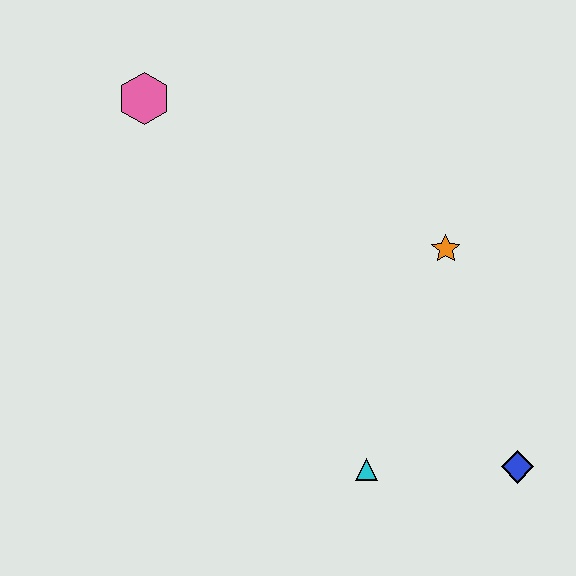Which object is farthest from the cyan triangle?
The pink hexagon is farthest from the cyan triangle.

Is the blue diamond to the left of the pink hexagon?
No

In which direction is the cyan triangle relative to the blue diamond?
The cyan triangle is to the left of the blue diamond.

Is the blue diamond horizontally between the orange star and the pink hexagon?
No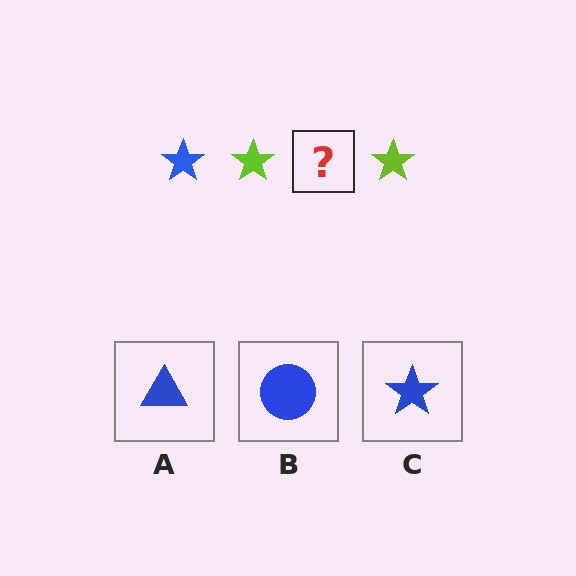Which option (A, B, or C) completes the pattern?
C.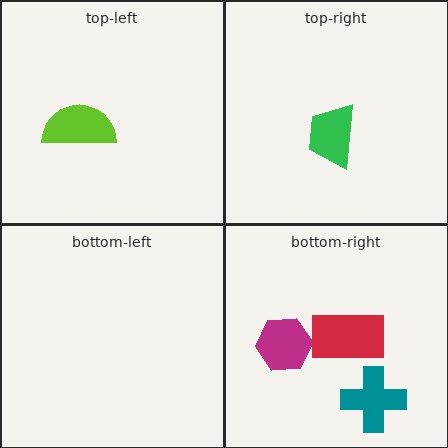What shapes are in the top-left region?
The lime semicircle.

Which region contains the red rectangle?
The bottom-right region.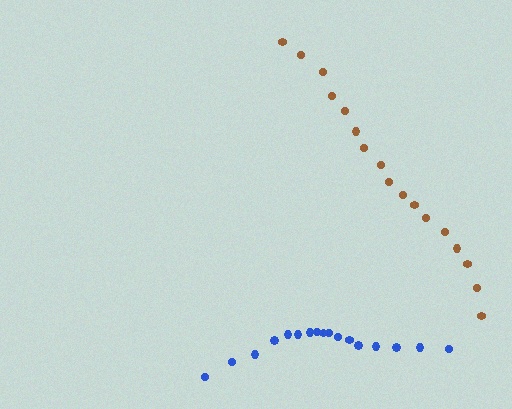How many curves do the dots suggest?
There are 2 distinct paths.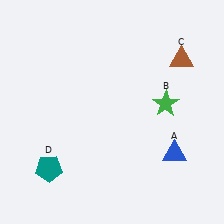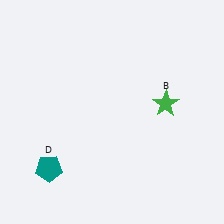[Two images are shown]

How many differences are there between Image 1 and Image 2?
There are 2 differences between the two images.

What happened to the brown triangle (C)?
The brown triangle (C) was removed in Image 2. It was in the top-right area of Image 1.